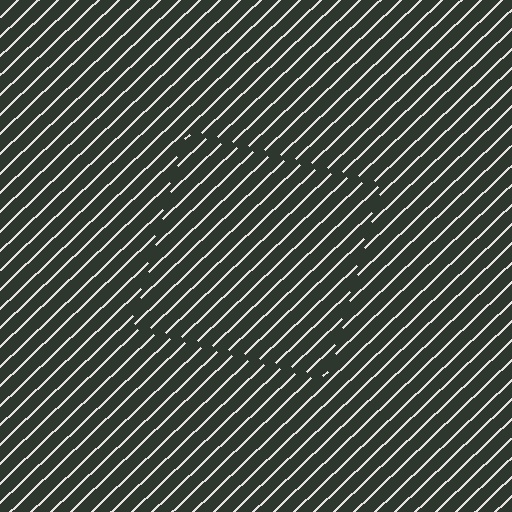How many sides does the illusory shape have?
4 sides — the line-ends trace a square.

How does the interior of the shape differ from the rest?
The interior of the shape contains the same grating, shifted by half a period — the contour is defined by the phase discontinuity where line-ends from the inner and outer gratings abut.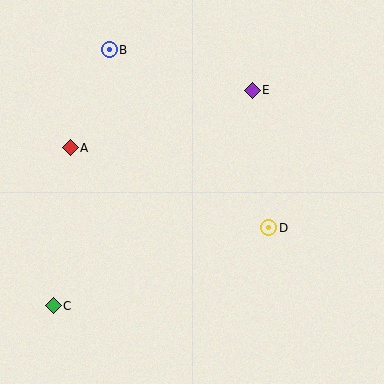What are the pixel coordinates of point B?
Point B is at (109, 50).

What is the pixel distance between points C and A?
The distance between C and A is 159 pixels.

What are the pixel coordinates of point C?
Point C is at (53, 306).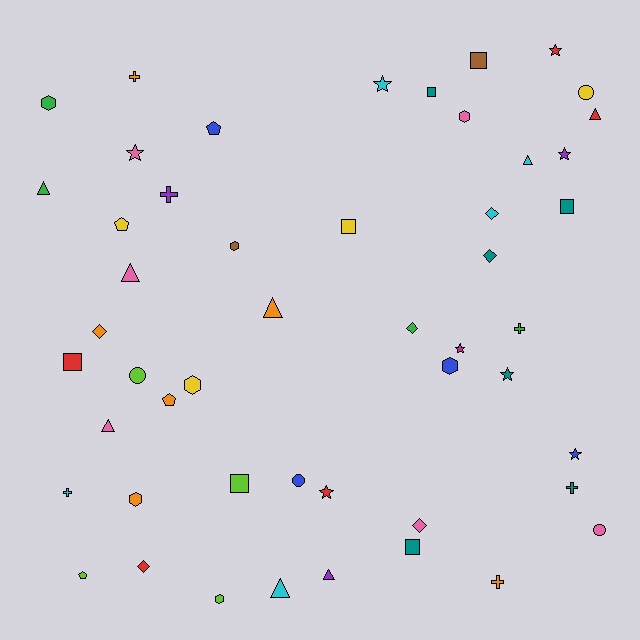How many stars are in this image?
There are 8 stars.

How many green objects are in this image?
There are 4 green objects.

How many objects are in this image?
There are 50 objects.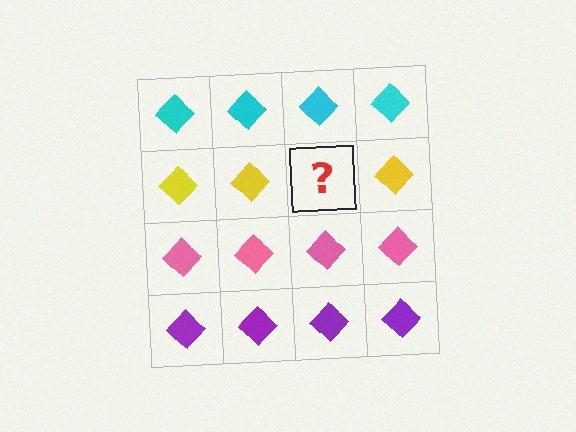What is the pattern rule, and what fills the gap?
The rule is that each row has a consistent color. The gap should be filled with a yellow diamond.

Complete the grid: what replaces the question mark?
The question mark should be replaced with a yellow diamond.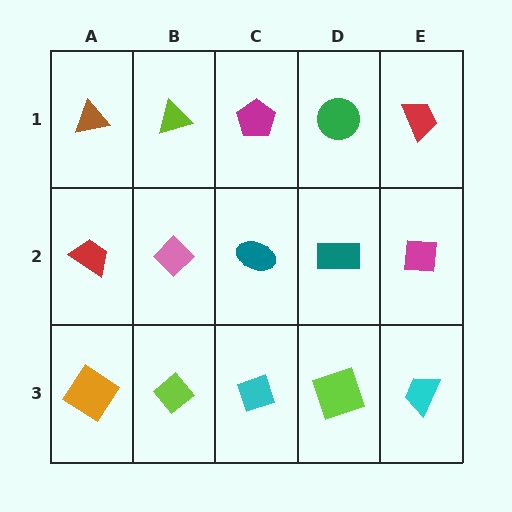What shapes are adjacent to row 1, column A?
A red trapezoid (row 2, column A), a lime triangle (row 1, column B).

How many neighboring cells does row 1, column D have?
3.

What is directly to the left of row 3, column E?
A lime square.